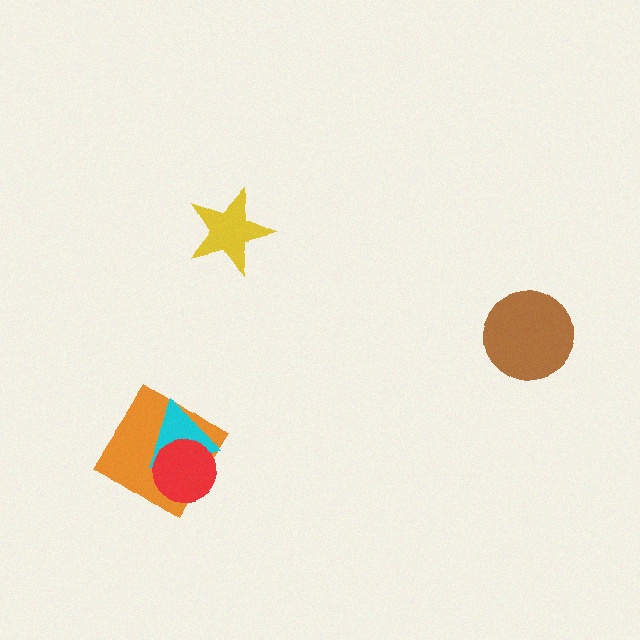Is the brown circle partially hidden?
No, no other shape covers it.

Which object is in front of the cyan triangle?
The red circle is in front of the cyan triangle.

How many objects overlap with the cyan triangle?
2 objects overlap with the cyan triangle.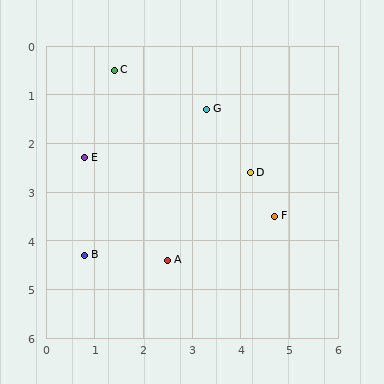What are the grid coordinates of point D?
Point D is at approximately (4.2, 2.6).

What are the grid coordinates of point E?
Point E is at approximately (0.8, 2.3).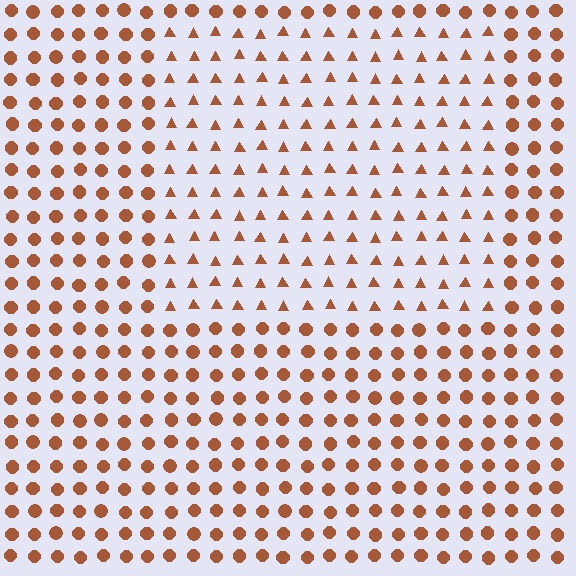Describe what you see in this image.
The image is filled with small brown elements arranged in a uniform grid. A rectangle-shaped region contains triangles, while the surrounding area contains circles. The boundary is defined purely by the change in element shape.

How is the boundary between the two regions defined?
The boundary is defined by a change in element shape: triangles inside vs. circles outside. All elements share the same color and spacing.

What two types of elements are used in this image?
The image uses triangles inside the rectangle region and circles outside it.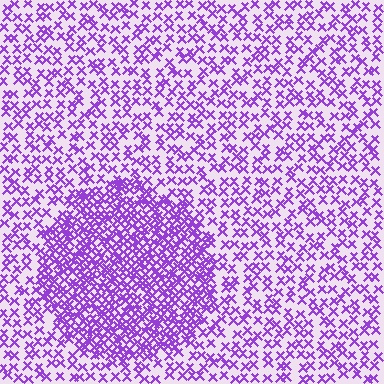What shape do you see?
I see a circle.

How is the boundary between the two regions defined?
The boundary is defined by a change in element density (approximately 2.1x ratio). All elements are the same color, size, and shape.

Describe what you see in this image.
The image contains small purple elements arranged at two different densities. A circle-shaped region is visible where the elements are more densely packed than the surrounding area.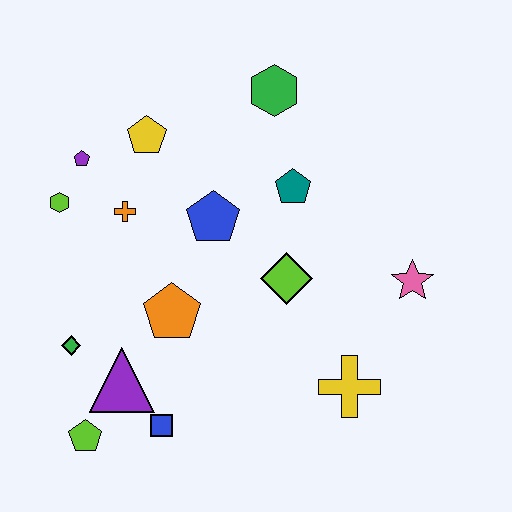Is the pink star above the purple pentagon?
No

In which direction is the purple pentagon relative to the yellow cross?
The purple pentagon is to the left of the yellow cross.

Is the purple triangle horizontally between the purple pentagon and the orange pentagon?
Yes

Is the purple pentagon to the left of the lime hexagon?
No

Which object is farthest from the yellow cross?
The purple pentagon is farthest from the yellow cross.